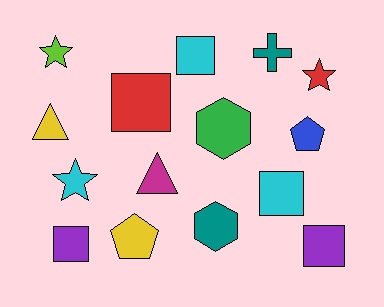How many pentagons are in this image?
There are 2 pentagons.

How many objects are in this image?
There are 15 objects.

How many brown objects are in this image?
There are no brown objects.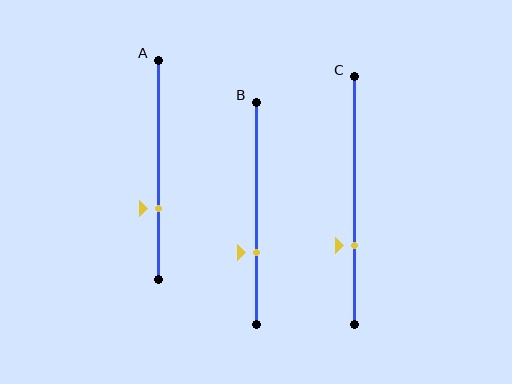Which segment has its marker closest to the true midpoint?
Segment A has its marker closest to the true midpoint.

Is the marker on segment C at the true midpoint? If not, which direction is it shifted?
No, the marker on segment C is shifted downward by about 18% of the segment length.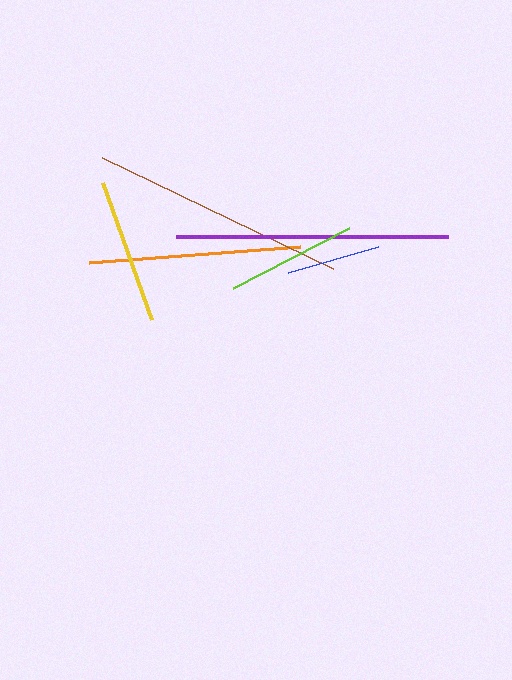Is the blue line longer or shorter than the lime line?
The lime line is longer than the blue line.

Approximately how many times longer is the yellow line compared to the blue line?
The yellow line is approximately 1.5 times the length of the blue line.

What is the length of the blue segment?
The blue segment is approximately 94 pixels long.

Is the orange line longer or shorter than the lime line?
The orange line is longer than the lime line.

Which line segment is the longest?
The purple line is the longest at approximately 273 pixels.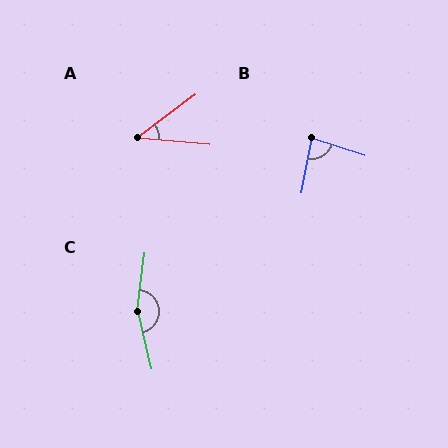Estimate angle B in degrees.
Approximately 82 degrees.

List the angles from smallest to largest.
A (42°), B (82°), C (159°).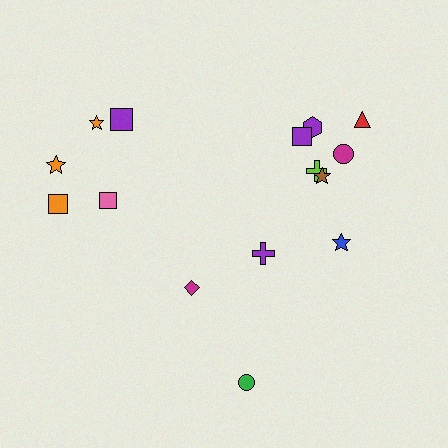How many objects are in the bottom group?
There are 3 objects.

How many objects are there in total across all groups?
There are 15 objects.